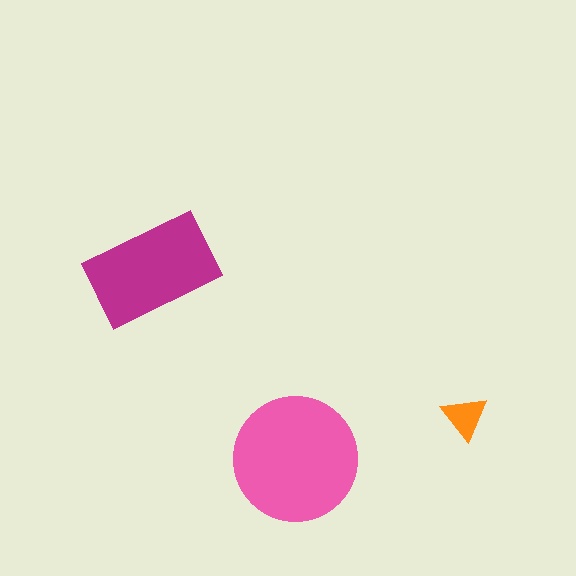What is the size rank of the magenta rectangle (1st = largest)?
2nd.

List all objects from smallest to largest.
The orange triangle, the magenta rectangle, the pink circle.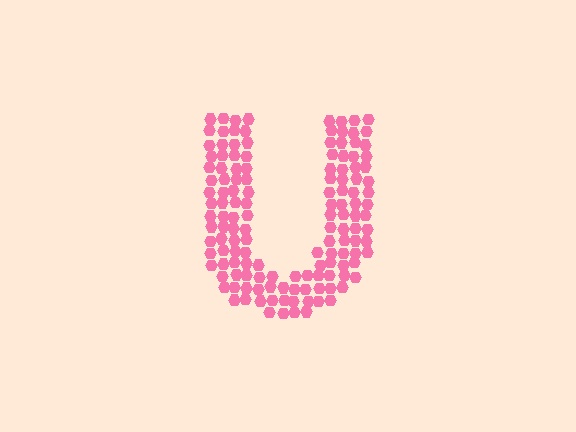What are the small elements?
The small elements are hexagons.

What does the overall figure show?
The overall figure shows the letter U.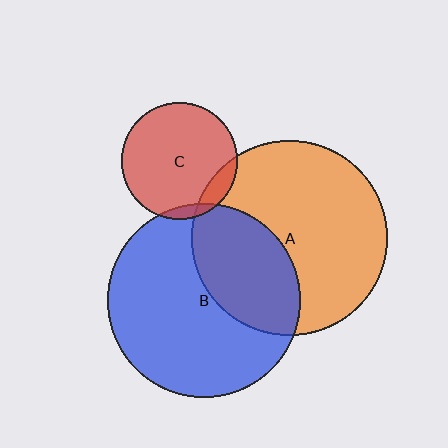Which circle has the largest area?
Circle A (orange).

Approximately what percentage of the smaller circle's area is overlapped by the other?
Approximately 10%.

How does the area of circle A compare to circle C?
Approximately 2.8 times.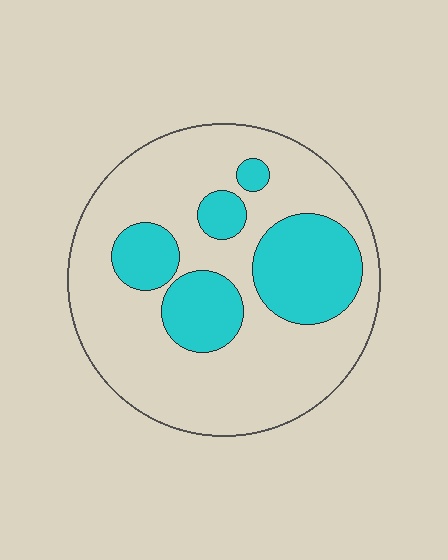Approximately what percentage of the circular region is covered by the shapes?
Approximately 30%.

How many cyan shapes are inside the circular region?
5.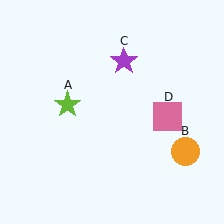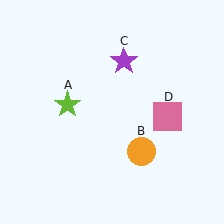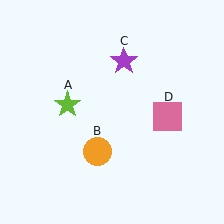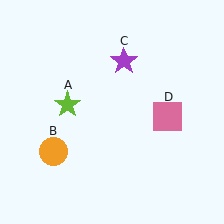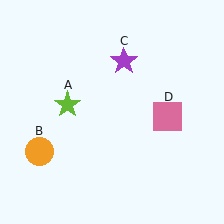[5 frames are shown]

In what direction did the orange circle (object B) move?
The orange circle (object B) moved left.